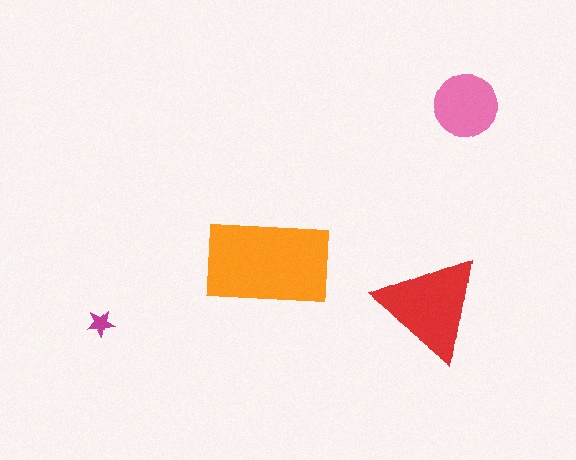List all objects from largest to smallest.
The orange rectangle, the red triangle, the pink circle, the magenta star.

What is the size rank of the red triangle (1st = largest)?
2nd.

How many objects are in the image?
There are 4 objects in the image.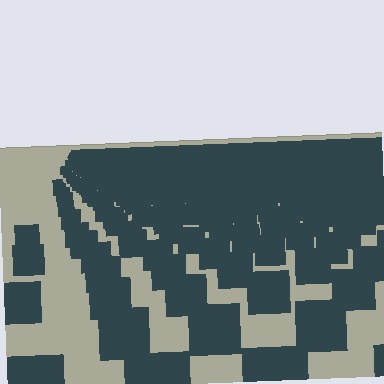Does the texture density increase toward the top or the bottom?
Density increases toward the top.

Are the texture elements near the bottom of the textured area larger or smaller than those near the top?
Larger. Near the bottom, elements are closer to the viewer and appear at a bigger on-screen size.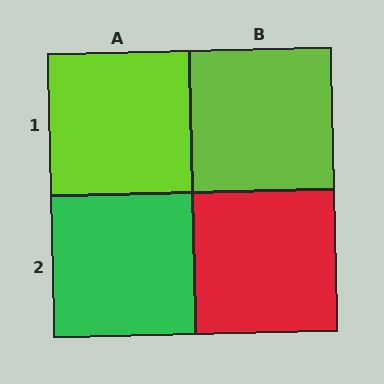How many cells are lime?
2 cells are lime.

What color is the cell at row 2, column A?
Green.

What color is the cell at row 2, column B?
Red.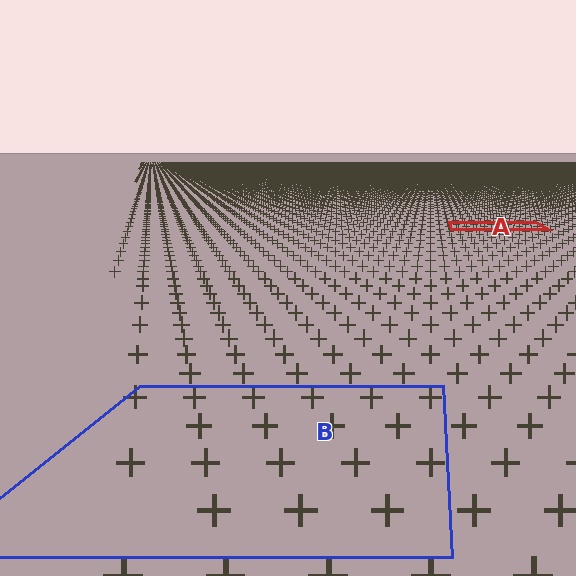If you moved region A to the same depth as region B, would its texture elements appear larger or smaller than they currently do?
They would appear larger. At a closer depth, the same texture elements are projected at a bigger on-screen size.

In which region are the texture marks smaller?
The texture marks are smaller in region A, because it is farther away.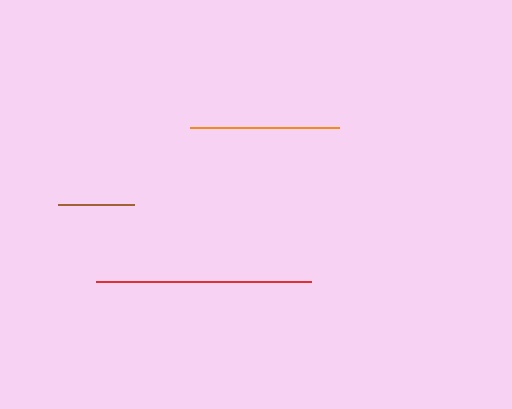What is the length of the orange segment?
The orange segment is approximately 148 pixels long.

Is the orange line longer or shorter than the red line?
The red line is longer than the orange line.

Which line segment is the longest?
The red line is the longest at approximately 215 pixels.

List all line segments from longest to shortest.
From longest to shortest: red, orange, brown.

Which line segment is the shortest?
The brown line is the shortest at approximately 76 pixels.